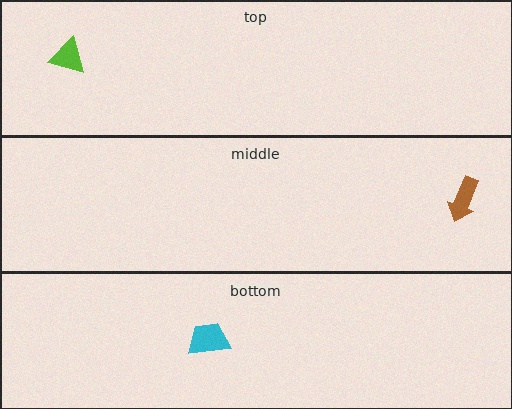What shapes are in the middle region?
The brown arrow.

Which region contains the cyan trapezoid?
The bottom region.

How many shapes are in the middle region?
1.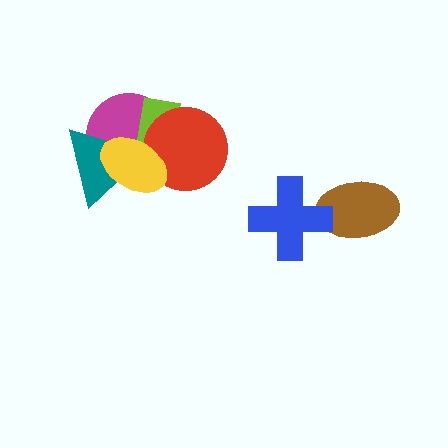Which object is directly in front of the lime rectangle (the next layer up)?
The red circle is directly in front of the lime rectangle.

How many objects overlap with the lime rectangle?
4 objects overlap with the lime rectangle.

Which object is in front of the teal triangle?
The yellow ellipse is in front of the teal triangle.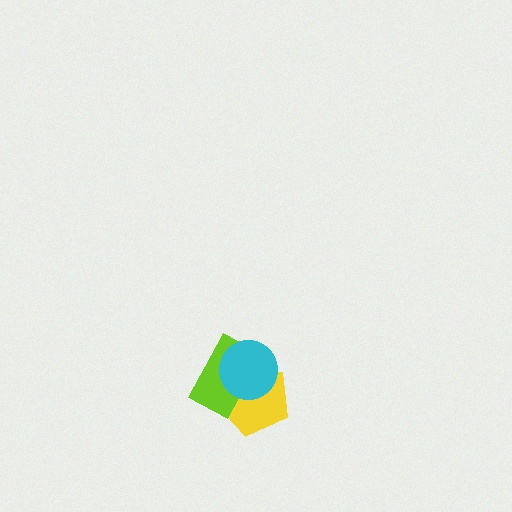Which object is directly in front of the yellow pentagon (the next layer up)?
The lime rectangle is directly in front of the yellow pentagon.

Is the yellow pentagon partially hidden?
Yes, it is partially covered by another shape.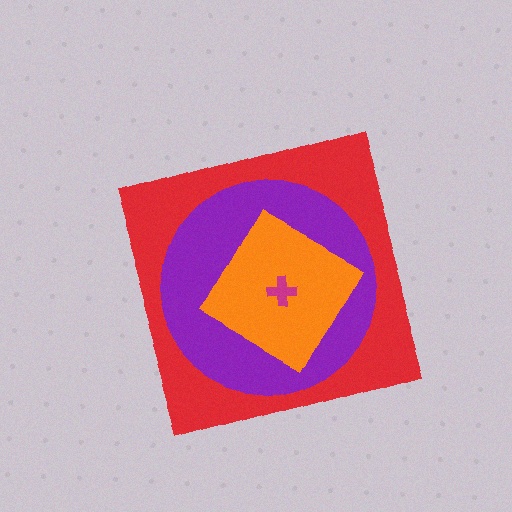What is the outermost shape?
The red diamond.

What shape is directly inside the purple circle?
The orange square.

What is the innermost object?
The magenta cross.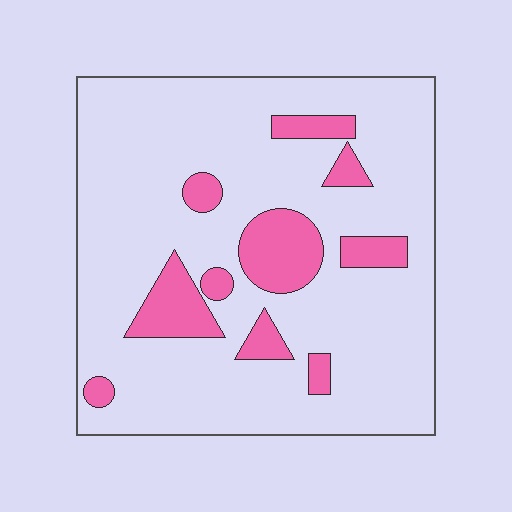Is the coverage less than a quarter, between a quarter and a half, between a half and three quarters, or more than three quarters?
Less than a quarter.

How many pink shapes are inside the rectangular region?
10.